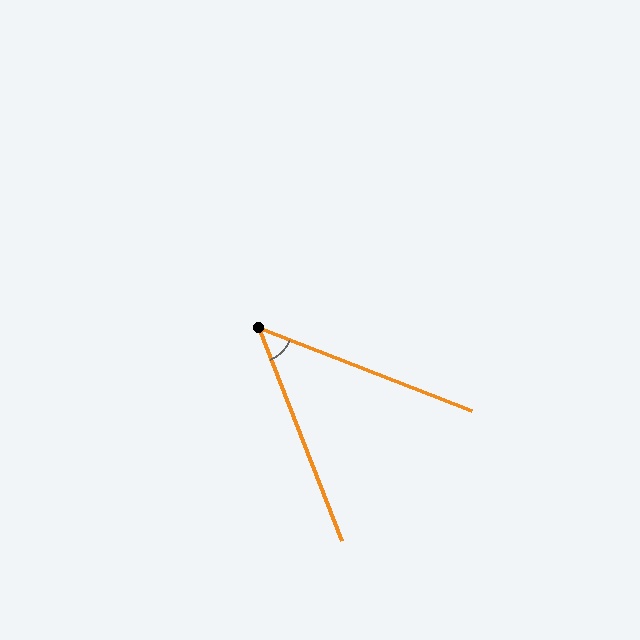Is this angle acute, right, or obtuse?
It is acute.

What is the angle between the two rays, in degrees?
Approximately 47 degrees.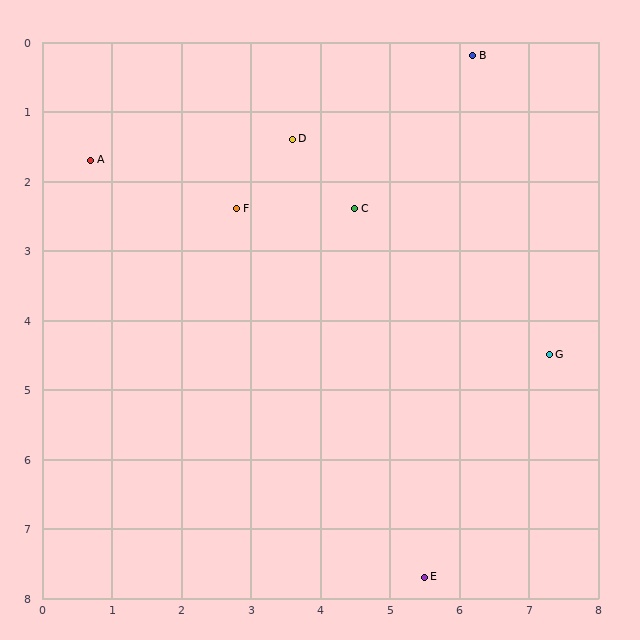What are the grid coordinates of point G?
Point G is at approximately (7.3, 4.5).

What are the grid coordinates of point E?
Point E is at approximately (5.5, 7.7).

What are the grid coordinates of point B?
Point B is at approximately (6.2, 0.2).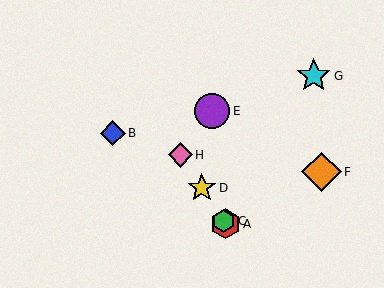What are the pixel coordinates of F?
Object F is at (321, 172).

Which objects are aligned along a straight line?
Objects A, C, D, H are aligned along a straight line.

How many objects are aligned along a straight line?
4 objects (A, C, D, H) are aligned along a straight line.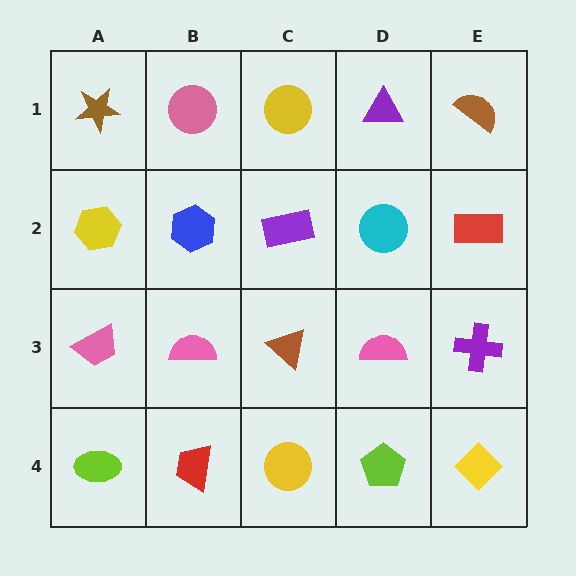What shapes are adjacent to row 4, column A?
A pink trapezoid (row 3, column A), a red trapezoid (row 4, column B).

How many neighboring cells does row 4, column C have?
3.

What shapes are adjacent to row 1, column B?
A blue hexagon (row 2, column B), a brown star (row 1, column A), a yellow circle (row 1, column C).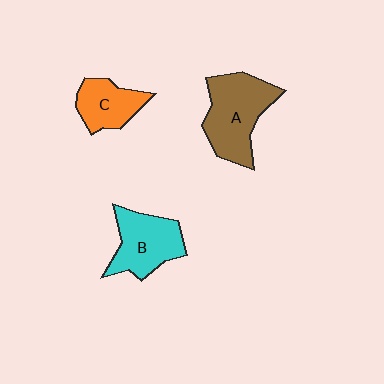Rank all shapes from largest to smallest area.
From largest to smallest: A (brown), B (cyan), C (orange).